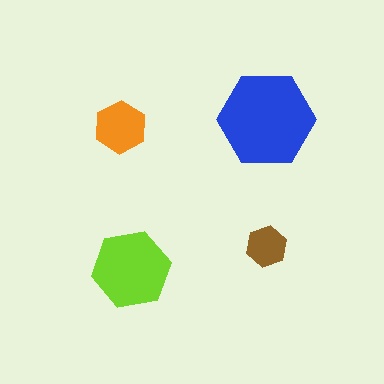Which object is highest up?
The blue hexagon is topmost.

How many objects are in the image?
There are 4 objects in the image.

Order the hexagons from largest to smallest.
the blue one, the lime one, the orange one, the brown one.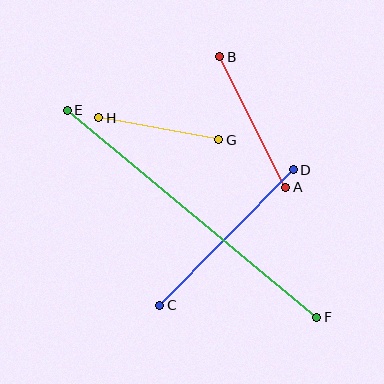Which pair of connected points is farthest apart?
Points E and F are farthest apart.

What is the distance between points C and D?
The distance is approximately 190 pixels.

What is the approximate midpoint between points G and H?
The midpoint is at approximately (159, 129) pixels.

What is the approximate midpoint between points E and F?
The midpoint is at approximately (192, 214) pixels.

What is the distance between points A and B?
The distance is approximately 146 pixels.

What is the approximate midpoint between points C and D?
The midpoint is at approximately (226, 238) pixels.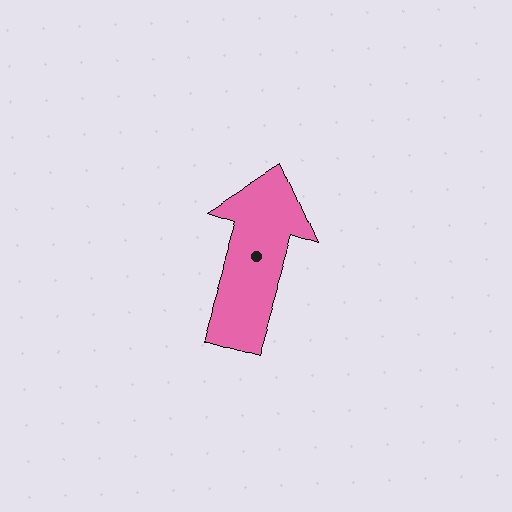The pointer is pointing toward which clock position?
Roughly 1 o'clock.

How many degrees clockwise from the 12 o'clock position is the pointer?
Approximately 17 degrees.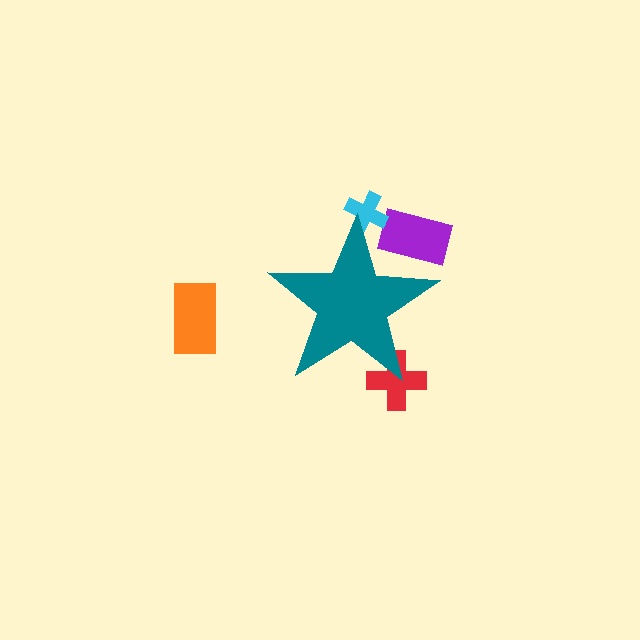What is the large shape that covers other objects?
A teal star.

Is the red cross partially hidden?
Yes, the red cross is partially hidden behind the teal star.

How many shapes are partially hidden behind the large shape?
3 shapes are partially hidden.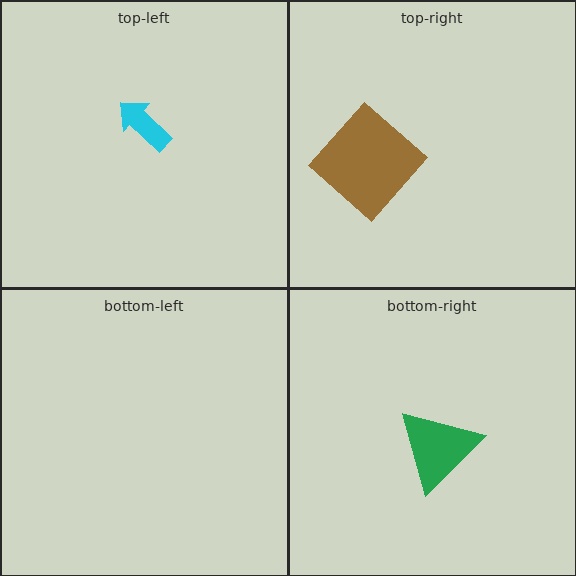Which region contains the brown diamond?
The top-right region.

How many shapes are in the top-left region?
1.